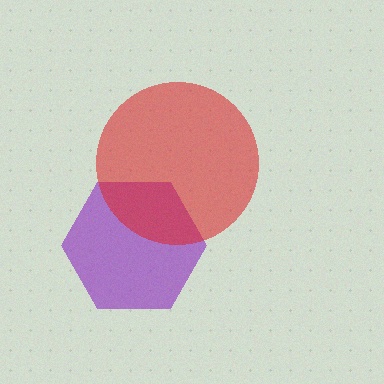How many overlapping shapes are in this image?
There are 2 overlapping shapes in the image.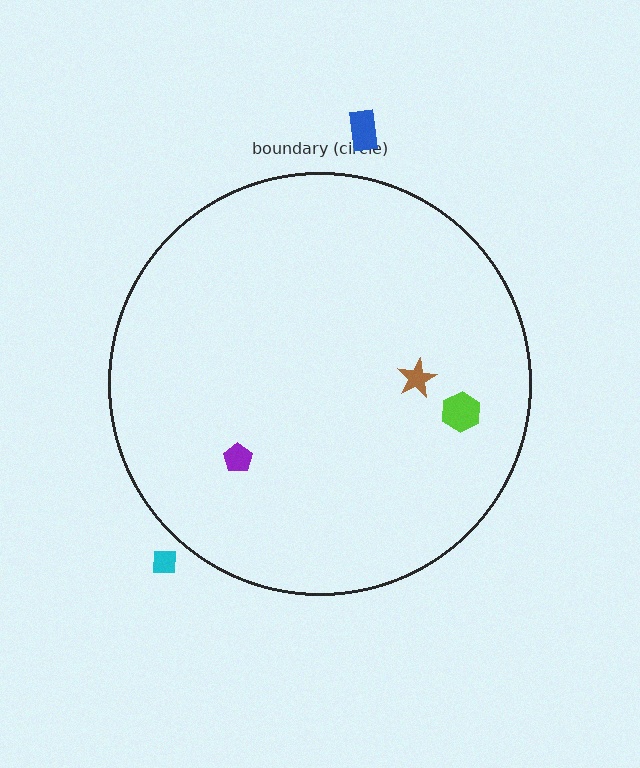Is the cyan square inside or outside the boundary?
Outside.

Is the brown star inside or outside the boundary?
Inside.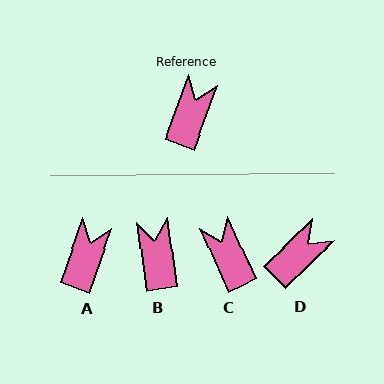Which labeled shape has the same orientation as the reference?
A.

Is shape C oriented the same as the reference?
No, it is off by about 44 degrees.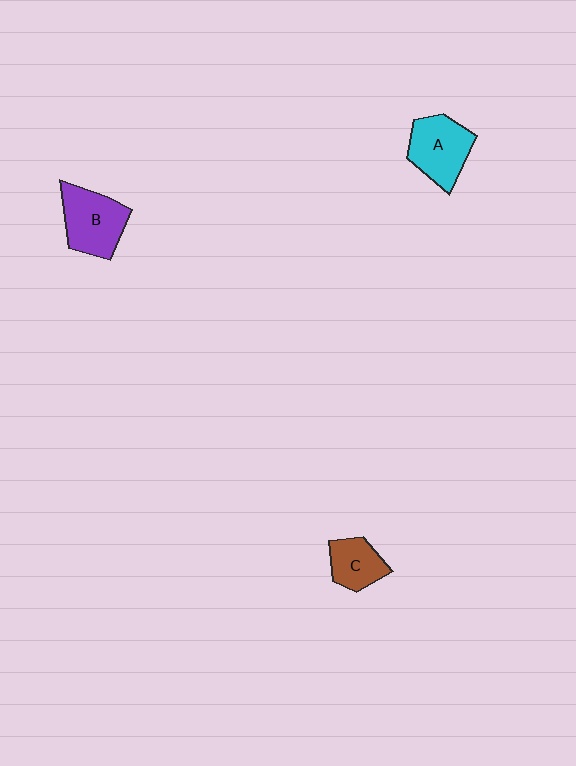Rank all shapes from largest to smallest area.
From largest to smallest: B (purple), A (cyan), C (brown).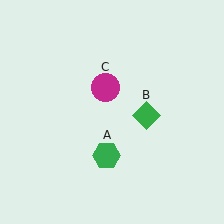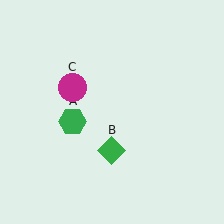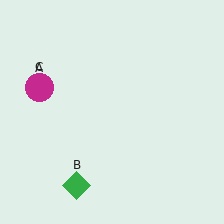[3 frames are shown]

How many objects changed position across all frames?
3 objects changed position: green hexagon (object A), green diamond (object B), magenta circle (object C).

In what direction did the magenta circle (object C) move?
The magenta circle (object C) moved left.